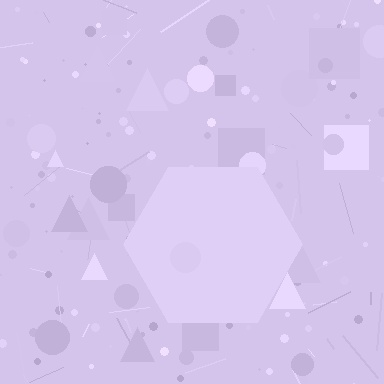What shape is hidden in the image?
A hexagon is hidden in the image.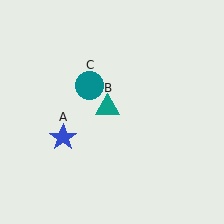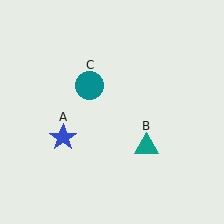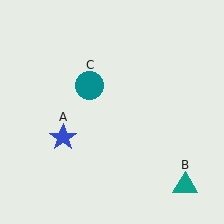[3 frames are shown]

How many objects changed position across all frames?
1 object changed position: teal triangle (object B).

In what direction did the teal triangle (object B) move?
The teal triangle (object B) moved down and to the right.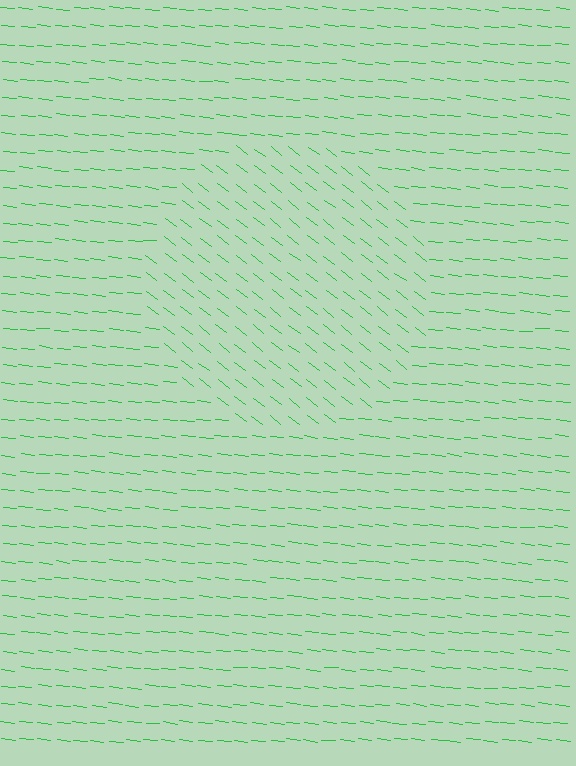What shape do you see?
I see a circle.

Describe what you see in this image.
The image is filled with small green line segments. A circle region in the image has lines oriented differently from the surrounding lines, creating a visible texture boundary.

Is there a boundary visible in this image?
Yes, there is a texture boundary formed by a change in line orientation.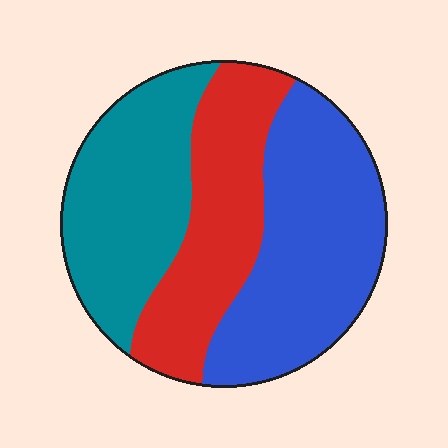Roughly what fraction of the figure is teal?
Teal takes up between a sixth and a third of the figure.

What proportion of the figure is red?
Red takes up between a quarter and a half of the figure.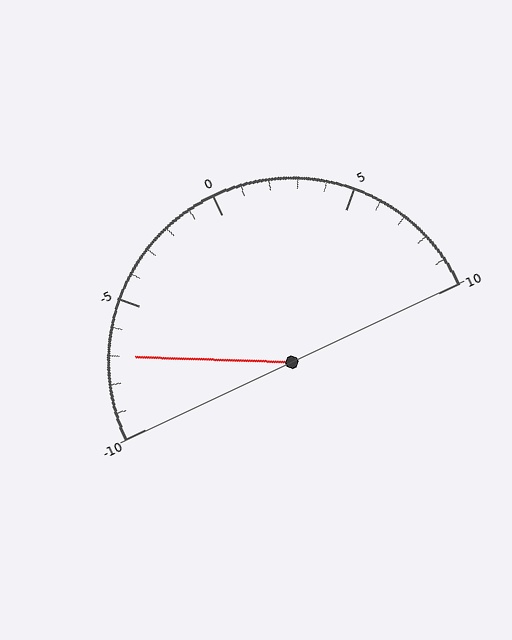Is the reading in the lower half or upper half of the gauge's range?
The reading is in the lower half of the range (-10 to 10).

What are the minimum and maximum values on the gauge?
The gauge ranges from -10 to 10.